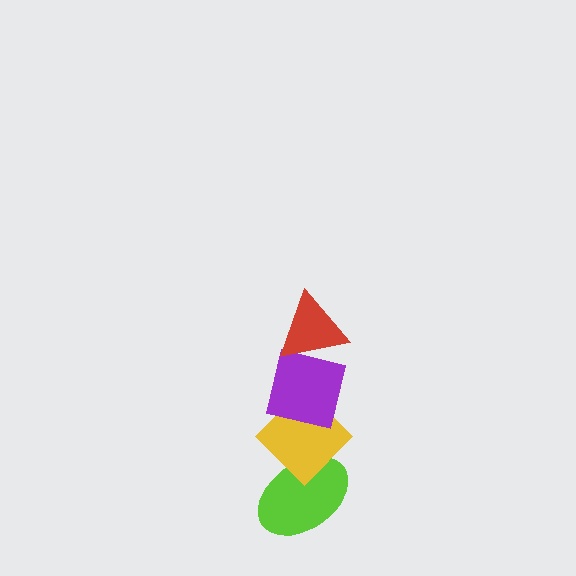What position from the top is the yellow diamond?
The yellow diamond is 3rd from the top.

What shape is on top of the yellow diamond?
The purple square is on top of the yellow diamond.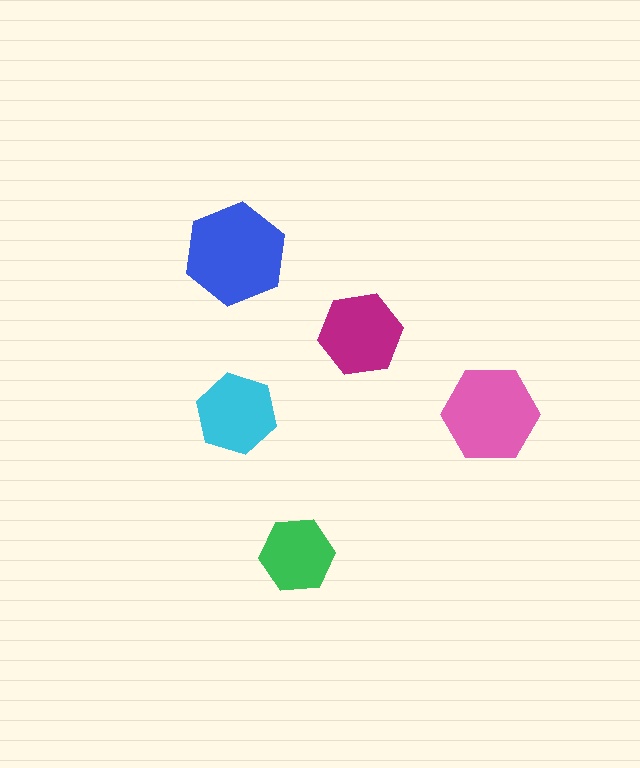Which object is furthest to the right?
The pink hexagon is rightmost.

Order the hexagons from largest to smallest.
the blue one, the pink one, the magenta one, the cyan one, the green one.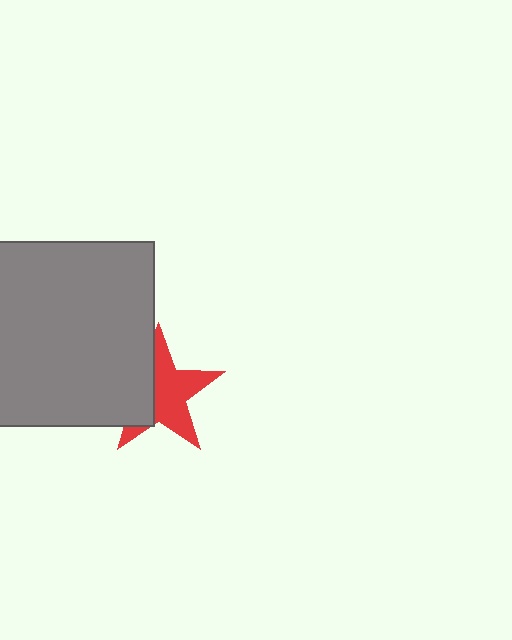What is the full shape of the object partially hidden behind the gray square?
The partially hidden object is a red star.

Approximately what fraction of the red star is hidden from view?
Roughly 40% of the red star is hidden behind the gray square.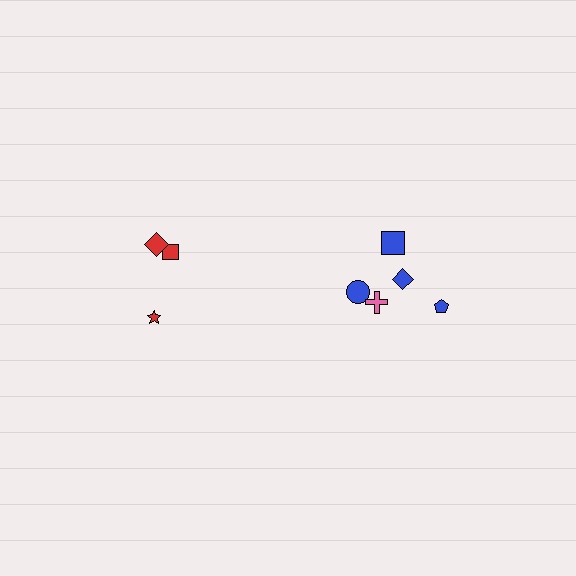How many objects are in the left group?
There are 3 objects.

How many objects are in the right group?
There are 5 objects.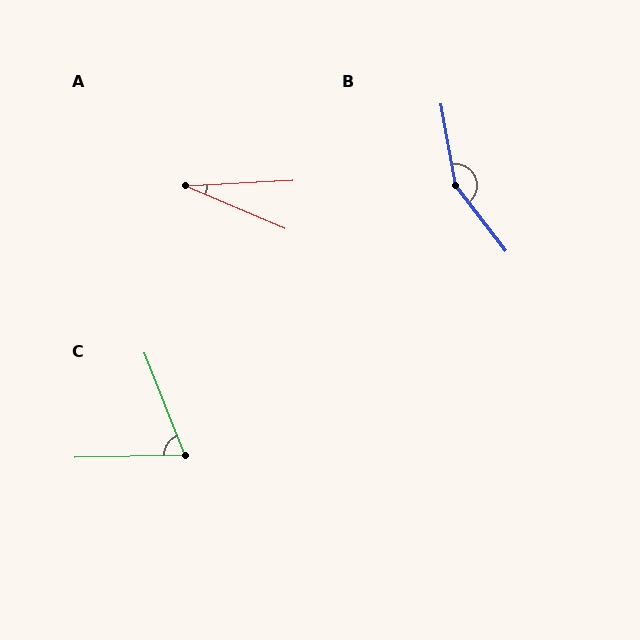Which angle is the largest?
B, at approximately 152 degrees.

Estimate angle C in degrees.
Approximately 70 degrees.